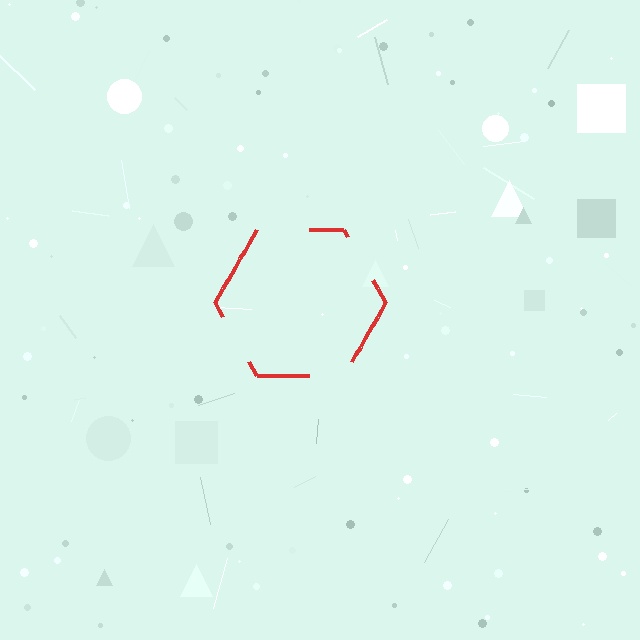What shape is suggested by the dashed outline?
The dashed outline suggests a hexagon.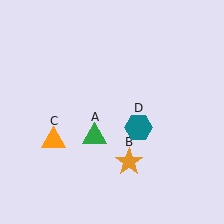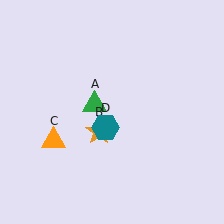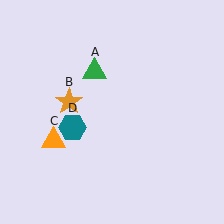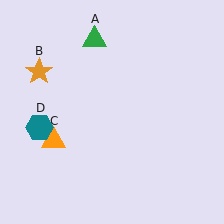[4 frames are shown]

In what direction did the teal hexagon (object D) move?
The teal hexagon (object D) moved left.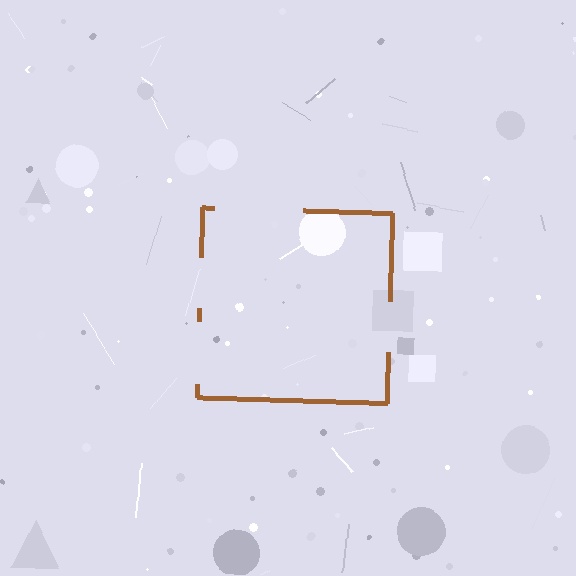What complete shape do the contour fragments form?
The contour fragments form a square.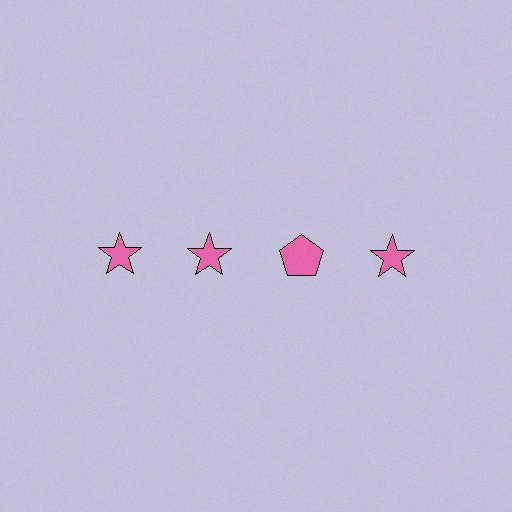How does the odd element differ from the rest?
It has a different shape: pentagon instead of star.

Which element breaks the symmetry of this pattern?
The pink pentagon in the top row, center column breaks the symmetry. All other shapes are pink stars.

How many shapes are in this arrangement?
There are 4 shapes arranged in a grid pattern.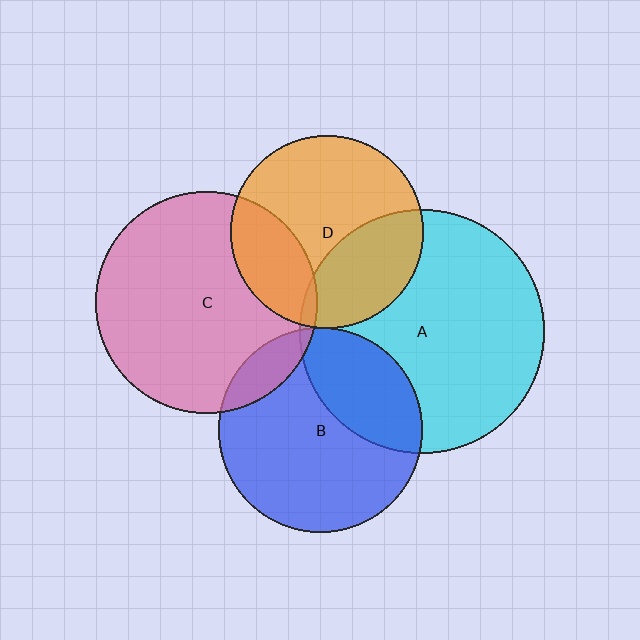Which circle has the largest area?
Circle A (cyan).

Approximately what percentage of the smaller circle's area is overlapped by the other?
Approximately 30%.